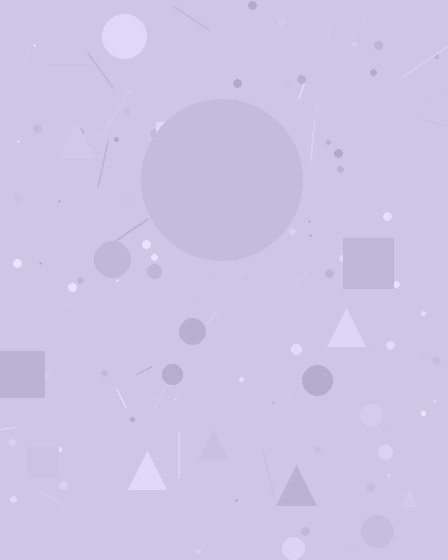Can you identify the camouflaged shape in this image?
The camouflaged shape is a circle.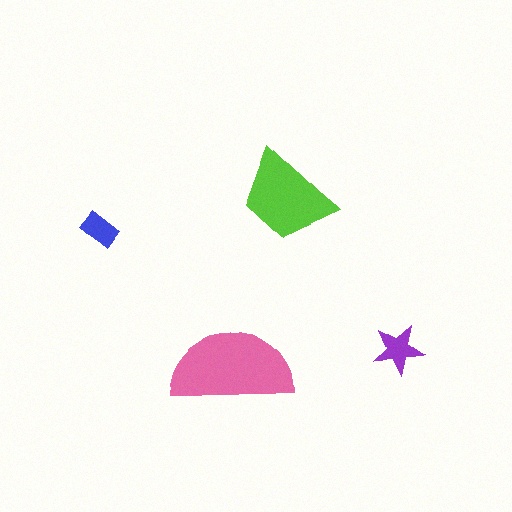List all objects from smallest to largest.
The blue rectangle, the purple star, the lime trapezoid, the pink semicircle.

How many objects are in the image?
There are 4 objects in the image.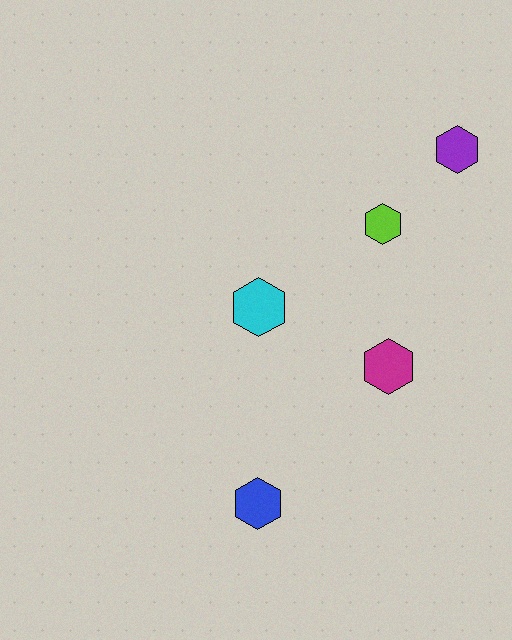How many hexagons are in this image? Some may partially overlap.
There are 5 hexagons.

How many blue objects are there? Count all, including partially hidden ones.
There is 1 blue object.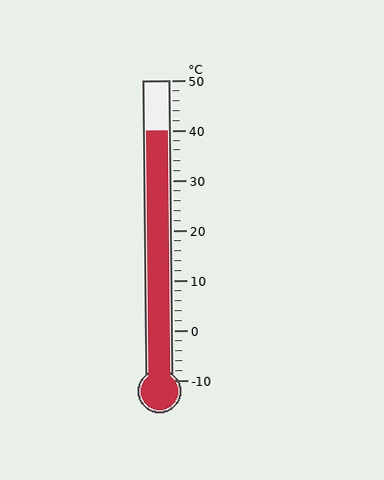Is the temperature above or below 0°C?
The temperature is above 0°C.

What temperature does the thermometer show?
The thermometer shows approximately 40°C.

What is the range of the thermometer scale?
The thermometer scale ranges from -10°C to 50°C.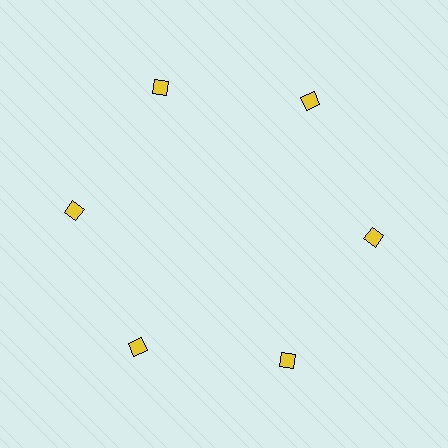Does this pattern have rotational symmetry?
Yes, this pattern has 6-fold rotational symmetry. It looks the same after rotating 60 degrees around the center.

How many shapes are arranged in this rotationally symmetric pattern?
There are 6 shapes, arranged in 6 groups of 1.